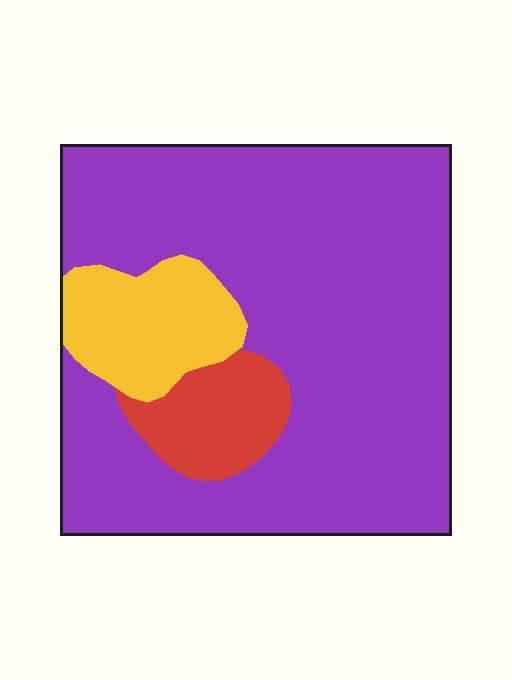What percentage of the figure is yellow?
Yellow takes up about one eighth (1/8) of the figure.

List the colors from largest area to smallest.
From largest to smallest: purple, yellow, red.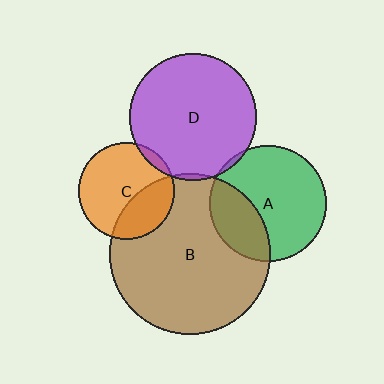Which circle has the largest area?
Circle B (brown).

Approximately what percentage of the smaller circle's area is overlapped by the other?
Approximately 5%.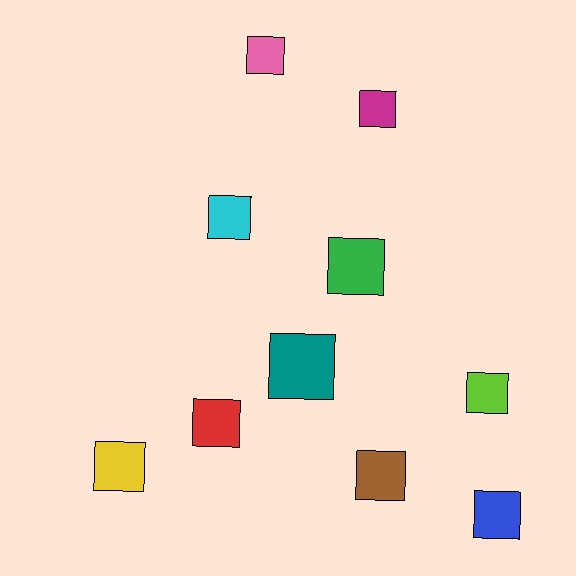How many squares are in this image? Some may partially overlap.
There are 10 squares.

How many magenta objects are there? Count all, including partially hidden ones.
There is 1 magenta object.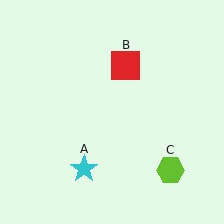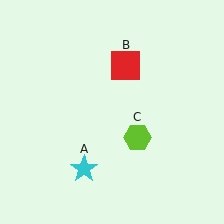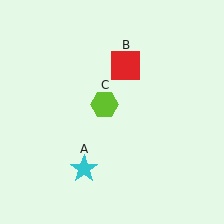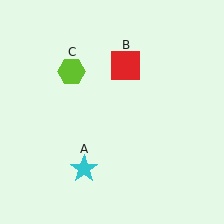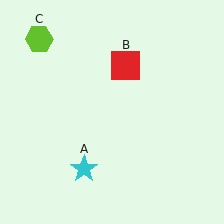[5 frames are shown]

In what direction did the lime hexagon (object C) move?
The lime hexagon (object C) moved up and to the left.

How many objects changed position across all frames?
1 object changed position: lime hexagon (object C).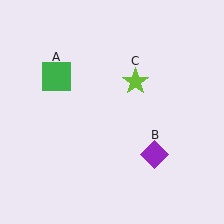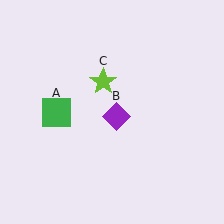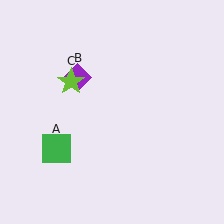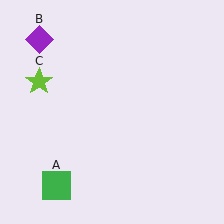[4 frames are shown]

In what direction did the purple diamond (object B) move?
The purple diamond (object B) moved up and to the left.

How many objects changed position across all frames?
3 objects changed position: green square (object A), purple diamond (object B), lime star (object C).